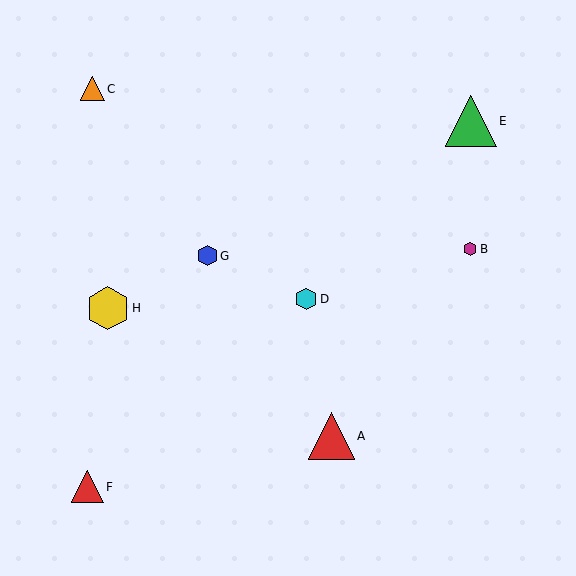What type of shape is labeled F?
Shape F is a red triangle.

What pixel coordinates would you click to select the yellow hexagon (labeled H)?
Click at (108, 308) to select the yellow hexagon H.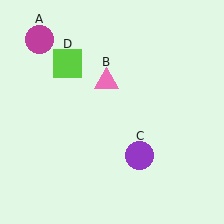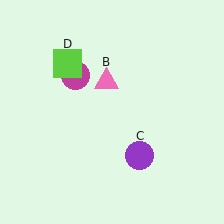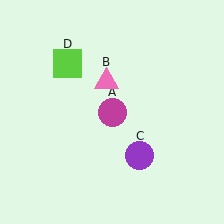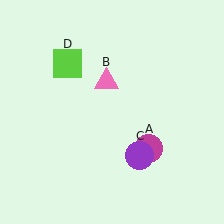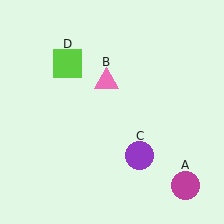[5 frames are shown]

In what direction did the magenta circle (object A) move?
The magenta circle (object A) moved down and to the right.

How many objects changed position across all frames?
1 object changed position: magenta circle (object A).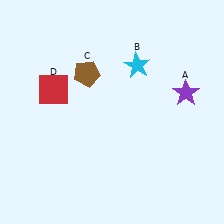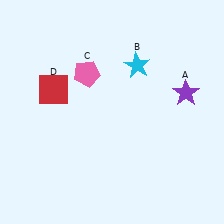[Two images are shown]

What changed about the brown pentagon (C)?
In Image 1, C is brown. In Image 2, it changed to pink.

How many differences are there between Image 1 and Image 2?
There is 1 difference between the two images.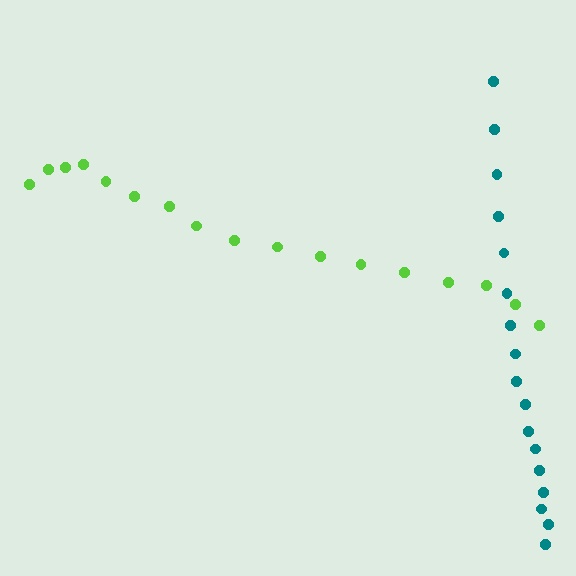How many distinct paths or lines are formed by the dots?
There are 2 distinct paths.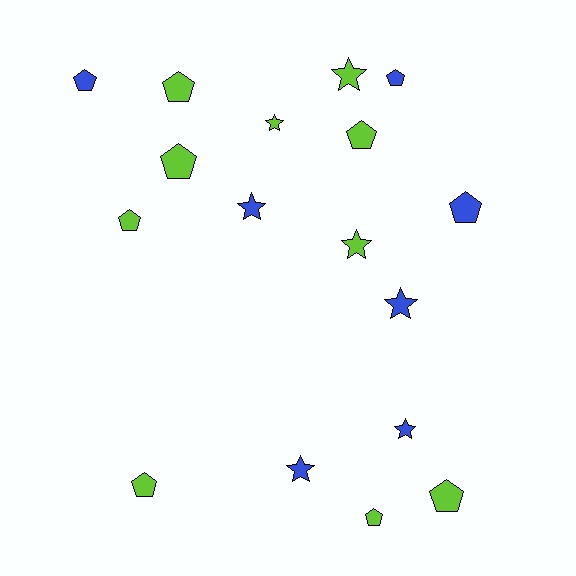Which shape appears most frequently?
Pentagon, with 10 objects.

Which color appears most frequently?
Lime, with 10 objects.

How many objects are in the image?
There are 17 objects.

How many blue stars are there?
There are 4 blue stars.